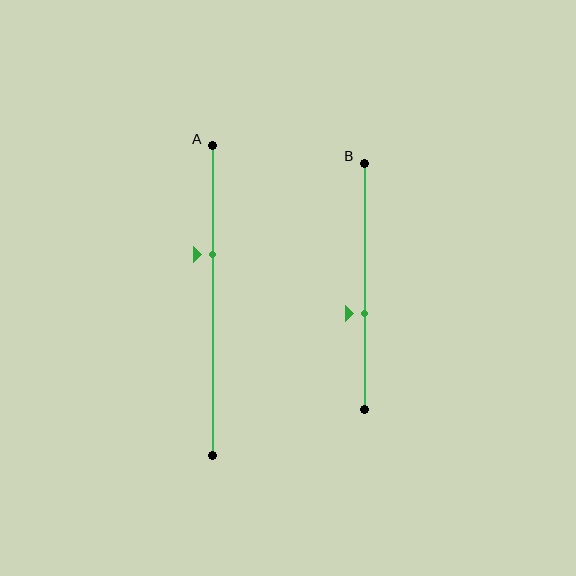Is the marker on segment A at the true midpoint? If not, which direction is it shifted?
No, the marker on segment A is shifted upward by about 15% of the segment length.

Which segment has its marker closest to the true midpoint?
Segment B has its marker closest to the true midpoint.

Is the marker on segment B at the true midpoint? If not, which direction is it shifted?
No, the marker on segment B is shifted downward by about 11% of the segment length.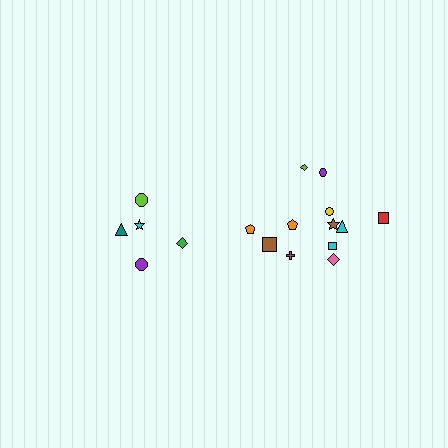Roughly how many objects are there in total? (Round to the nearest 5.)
Roughly 15 objects in total.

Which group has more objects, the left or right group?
The right group.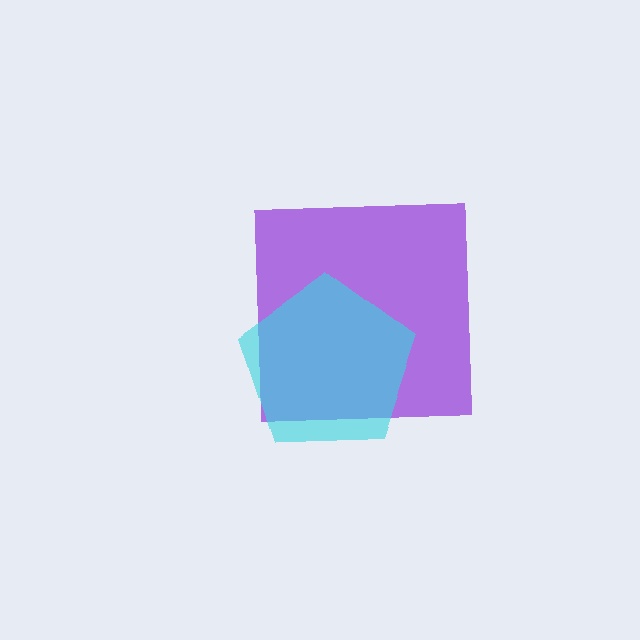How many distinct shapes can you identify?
There are 2 distinct shapes: a purple square, a cyan pentagon.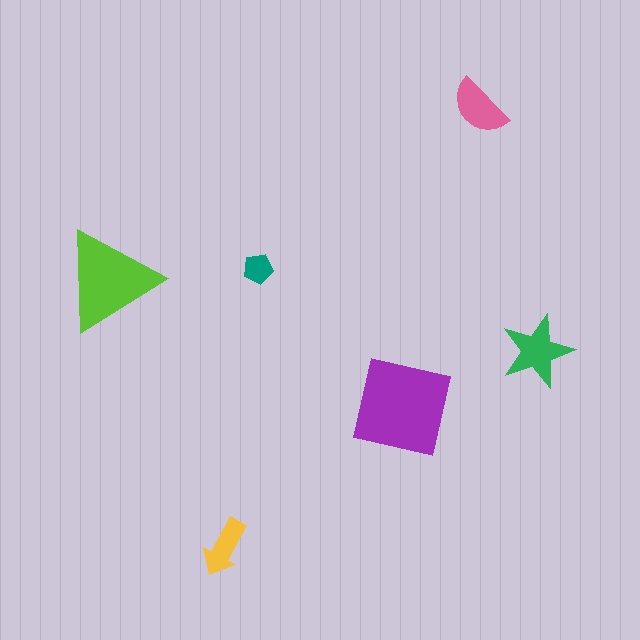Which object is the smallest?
The teal pentagon.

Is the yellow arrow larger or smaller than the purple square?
Smaller.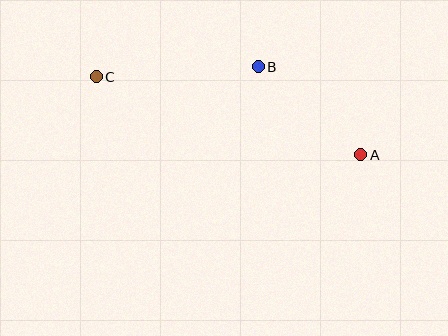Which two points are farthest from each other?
Points A and C are farthest from each other.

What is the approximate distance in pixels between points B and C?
The distance between B and C is approximately 163 pixels.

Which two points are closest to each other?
Points A and B are closest to each other.